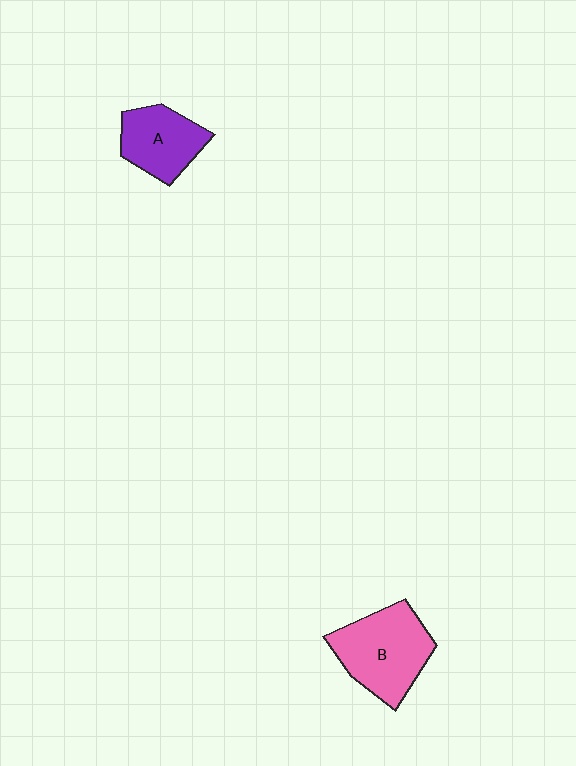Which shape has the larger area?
Shape B (pink).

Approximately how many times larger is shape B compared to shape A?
Approximately 1.4 times.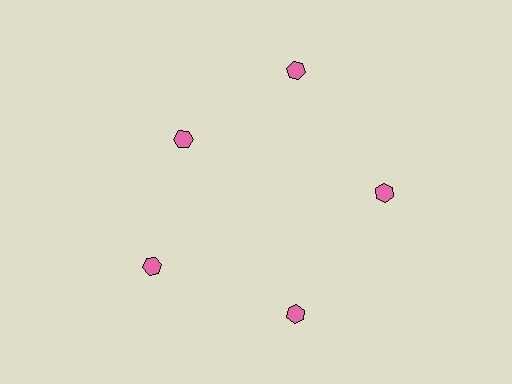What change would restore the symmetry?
The symmetry would be restored by moving it outward, back onto the ring so that all 5 hexagons sit at equal angles and equal distance from the center.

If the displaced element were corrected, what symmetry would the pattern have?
It would have 5-fold rotational symmetry — the pattern would map onto itself every 72 degrees.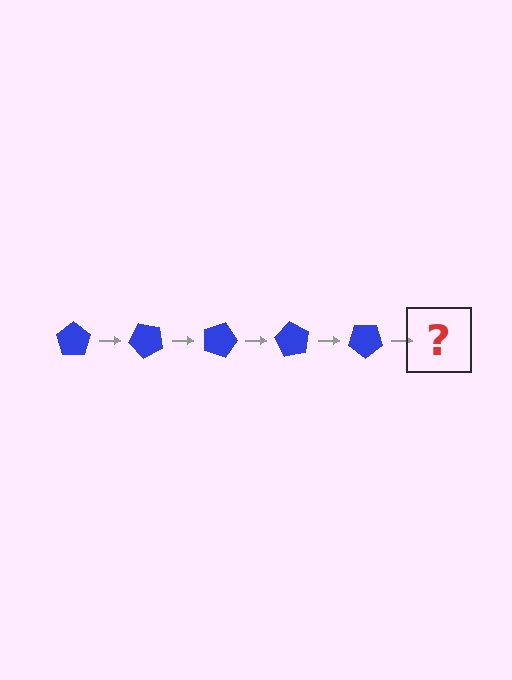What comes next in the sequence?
The next element should be a blue pentagon rotated 225 degrees.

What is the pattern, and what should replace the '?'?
The pattern is that the pentagon rotates 45 degrees each step. The '?' should be a blue pentagon rotated 225 degrees.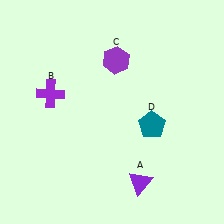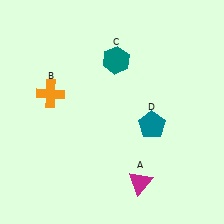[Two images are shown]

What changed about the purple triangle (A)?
In Image 1, A is purple. In Image 2, it changed to magenta.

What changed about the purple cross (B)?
In Image 1, B is purple. In Image 2, it changed to orange.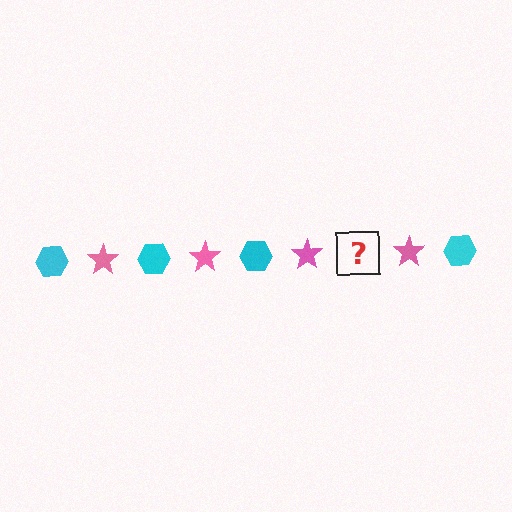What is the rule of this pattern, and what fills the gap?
The rule is that the pattern alternates between cyan hexagon and pink star. The gap should be filled with a cyan hexagon.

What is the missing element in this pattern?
The missing element is a cyan hexagon.